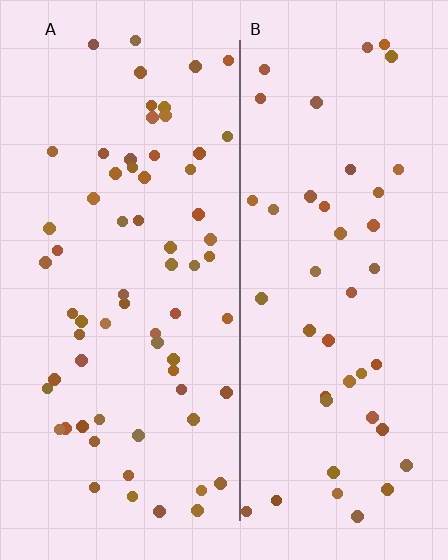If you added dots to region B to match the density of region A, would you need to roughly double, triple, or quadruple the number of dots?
Approximately double.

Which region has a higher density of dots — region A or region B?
A (the left).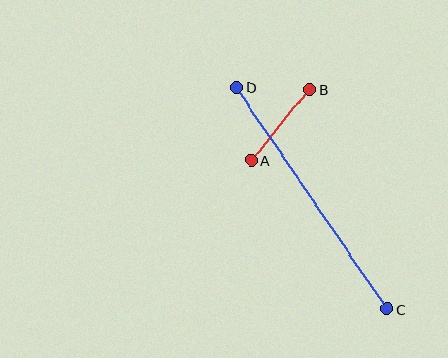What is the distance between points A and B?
The distance is approximately 92 pixels.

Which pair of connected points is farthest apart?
Points C and D are farthest apart.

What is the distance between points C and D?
The distance is approximately 268 pixels.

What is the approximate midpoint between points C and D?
The midpoint is at approximately (312, 198) pixels.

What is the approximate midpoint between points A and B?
The midpoint is at approximately (281, 125) pixels.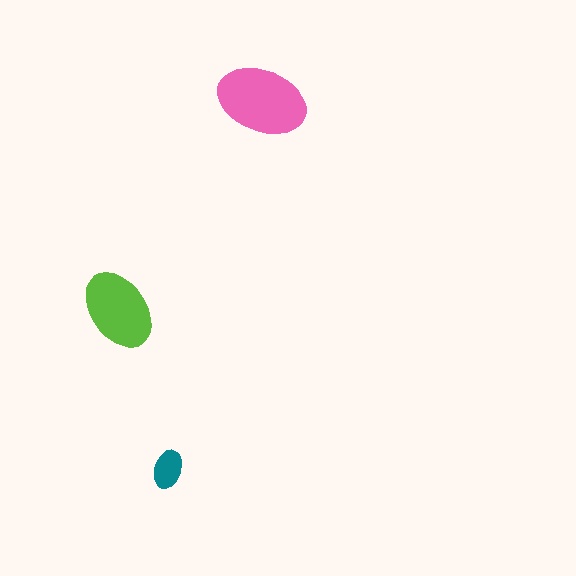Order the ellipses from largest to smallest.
the pink one, the lime one, the teal one.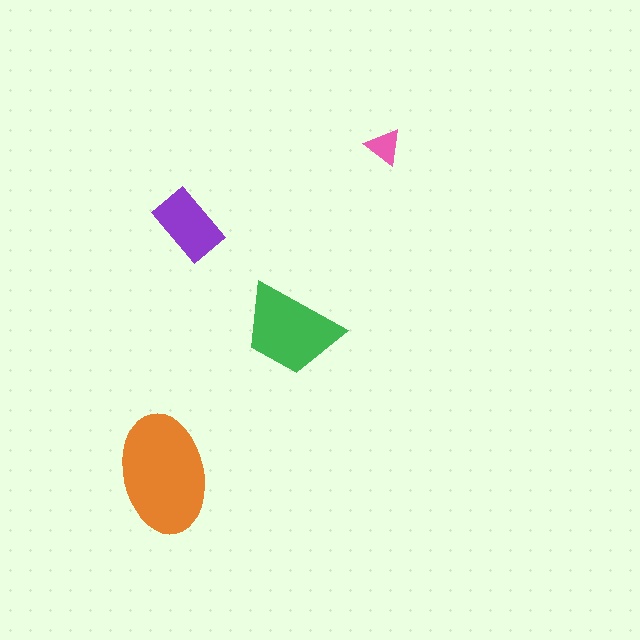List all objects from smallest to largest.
The pink triangle, the purple rectangle, the green trapezoid, the orange ellipse.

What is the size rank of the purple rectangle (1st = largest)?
3rd.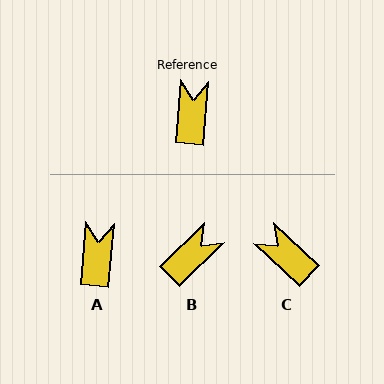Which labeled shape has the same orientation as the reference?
A.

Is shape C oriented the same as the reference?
No, it is off by about 52 degrees.